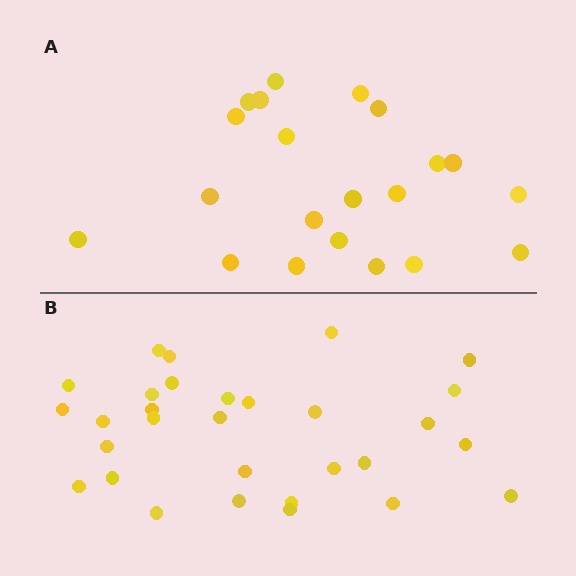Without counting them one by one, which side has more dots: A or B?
Region B (the bottom region) has more dots.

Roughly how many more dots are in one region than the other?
Region B has roughly 8 or so more dots than region A.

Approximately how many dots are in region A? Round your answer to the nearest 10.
About 20 dots. (The exact count is 21, which rounds to 20.)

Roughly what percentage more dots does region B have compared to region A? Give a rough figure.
About 45% more.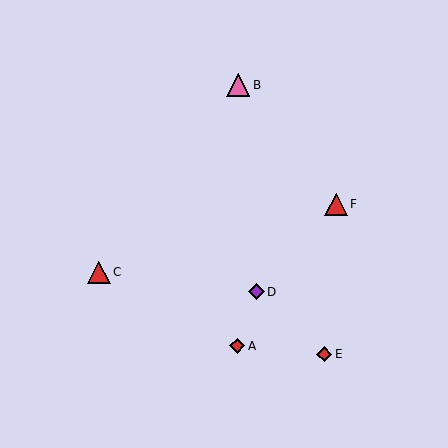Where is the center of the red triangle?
The center of the red triangle is at (99, 272).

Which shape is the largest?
The pink triangle (labeled B) is the largest.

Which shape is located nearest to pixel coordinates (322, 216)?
The red triangle (labeled F) at (336, 204) is nearest to that location.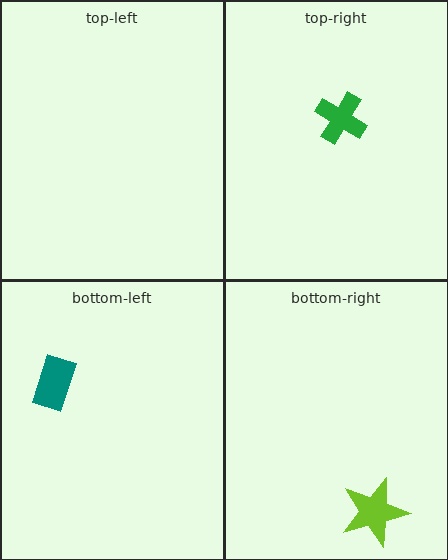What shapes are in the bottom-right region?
The lime star.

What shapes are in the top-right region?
The green cross.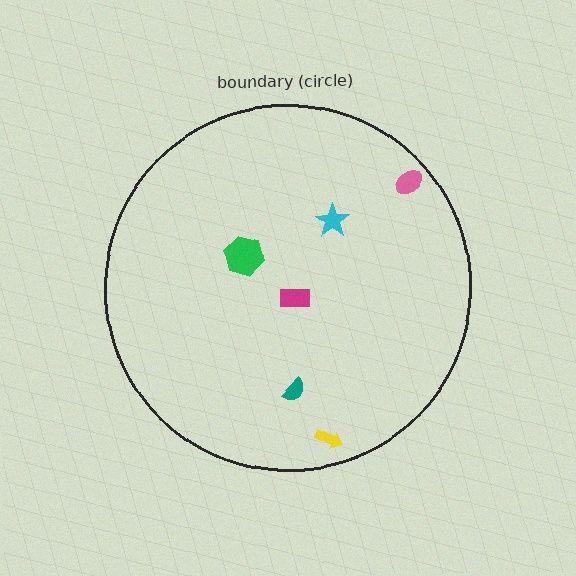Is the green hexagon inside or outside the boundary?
Inside.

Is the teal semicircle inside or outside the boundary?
Inside.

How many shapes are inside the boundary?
6 inside, 0 outside.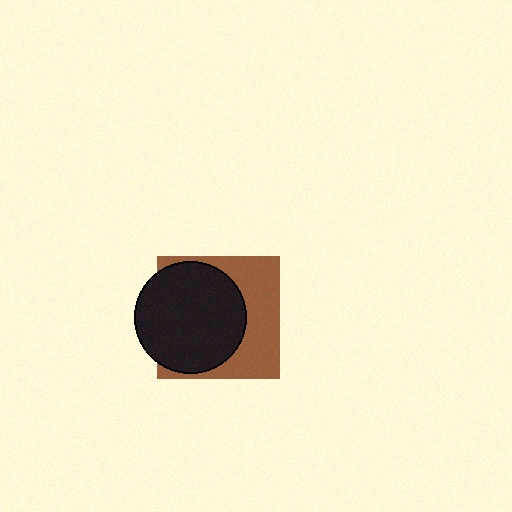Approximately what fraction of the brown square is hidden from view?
Roughly 56% of the brown square is hidden behind the black circle.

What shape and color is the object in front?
The object in front is a black circle.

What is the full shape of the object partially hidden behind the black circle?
The partially hidden object is a brown square.